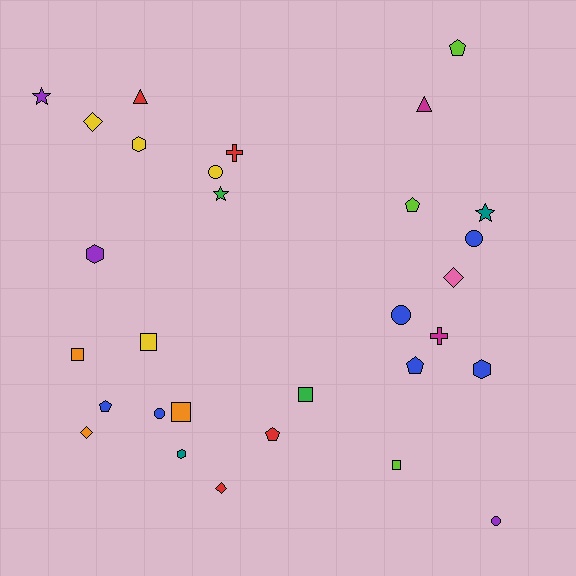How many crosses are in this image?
There are 2 crosses.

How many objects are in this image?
There are 30 objects.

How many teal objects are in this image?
There are 2 teal objects.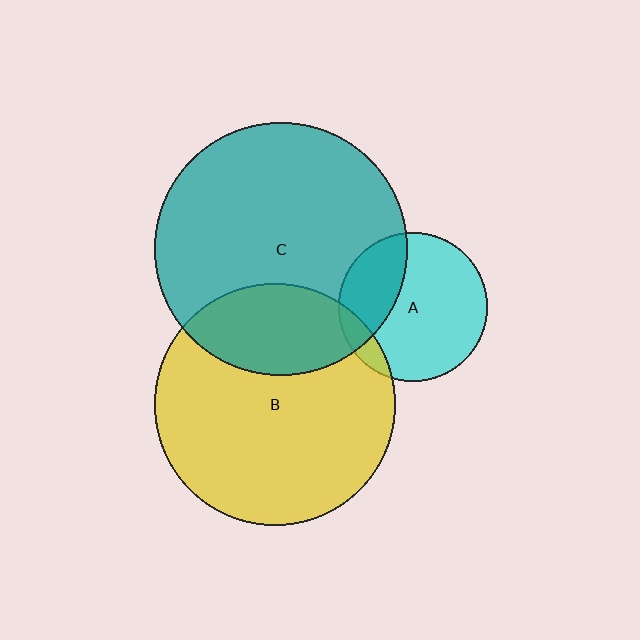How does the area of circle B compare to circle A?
Approximately 2.7 times.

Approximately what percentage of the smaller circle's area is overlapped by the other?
Approximately 10%.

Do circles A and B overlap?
Yes.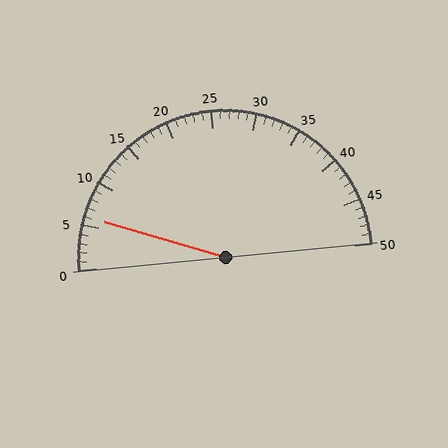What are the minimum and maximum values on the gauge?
The gauge ranges from 0 to 50.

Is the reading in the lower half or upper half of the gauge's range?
The reading is in the lower half of the range (0 to 50).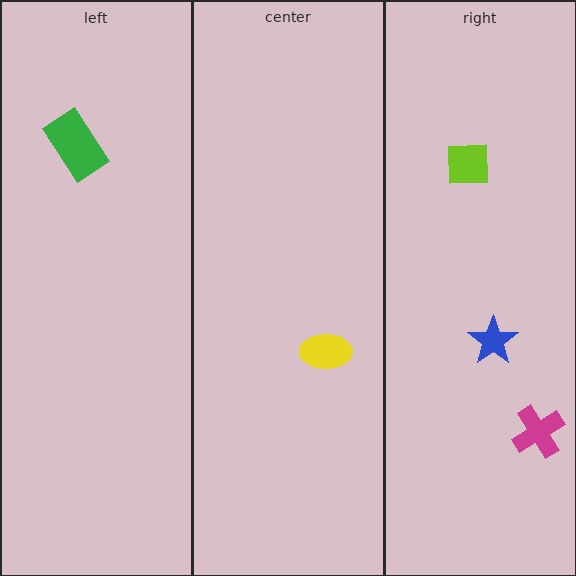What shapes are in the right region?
The magenta cross, the lime square, the blue star.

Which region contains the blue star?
The right region.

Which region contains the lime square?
The right region.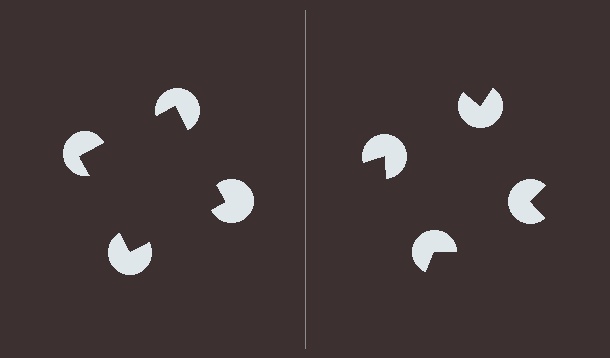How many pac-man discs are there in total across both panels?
8 — 4 on each side.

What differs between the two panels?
The pac-man discs are positioned identically on both sides; only the wedge orientations differ. On the left they align to a square; on the right they are misaligned.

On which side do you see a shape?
An illusory square appears on the left side. On the right side the wedge cuts are rotated, so no coherent shape forms.